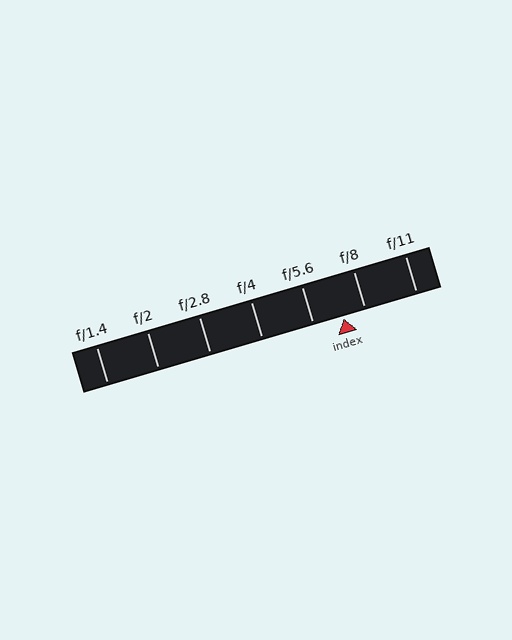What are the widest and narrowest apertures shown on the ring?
The widest aperture shown is f/1.4 and the narrowest is f/11.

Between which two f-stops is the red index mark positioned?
The index mark is between f/5.6 and f/8.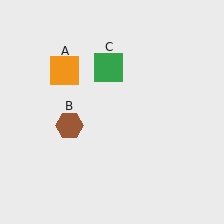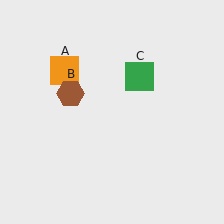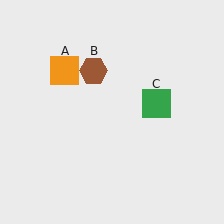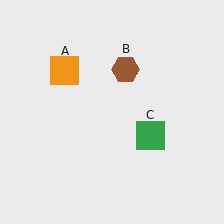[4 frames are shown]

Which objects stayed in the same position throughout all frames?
Orange square (object A) remained stationary.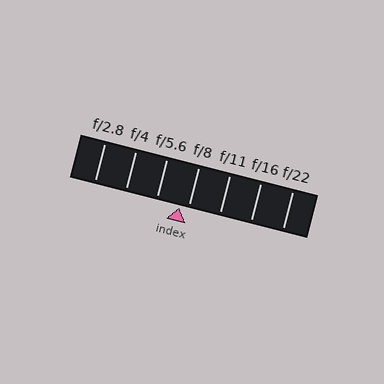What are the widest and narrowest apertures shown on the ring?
The widest aperture shown is f/2.8 and the narrowest is f/22.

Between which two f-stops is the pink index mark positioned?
The index mark is between f/5.6 and f/8.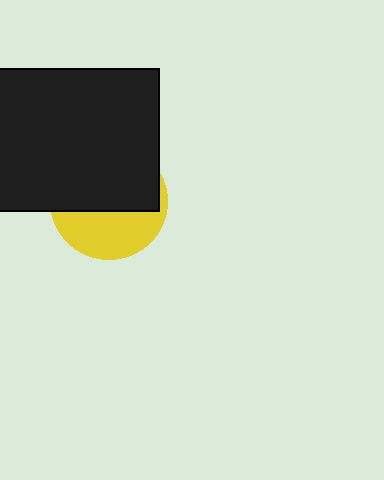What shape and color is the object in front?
The object in front is a black rectangle.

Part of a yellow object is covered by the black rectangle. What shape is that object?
It is a circle.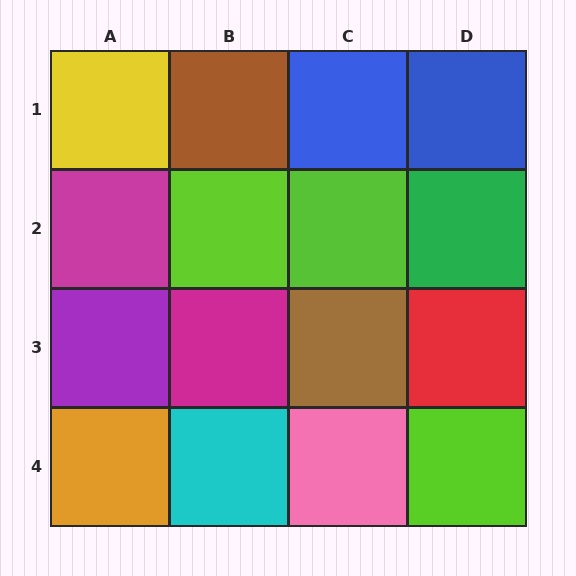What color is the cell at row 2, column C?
Lime.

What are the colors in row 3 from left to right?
Purple, magenta, brown, red.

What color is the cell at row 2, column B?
Lime.